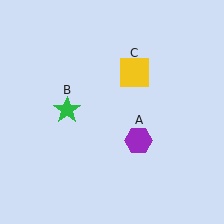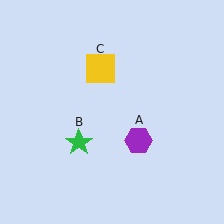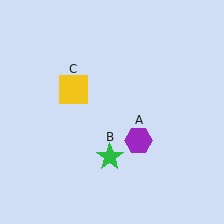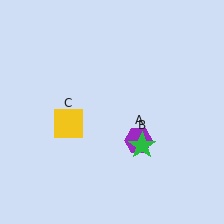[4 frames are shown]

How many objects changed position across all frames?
2 objects changed position: green star (object B), yellow square (object C).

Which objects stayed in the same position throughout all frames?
Purple hexagon (object A) remained stationary.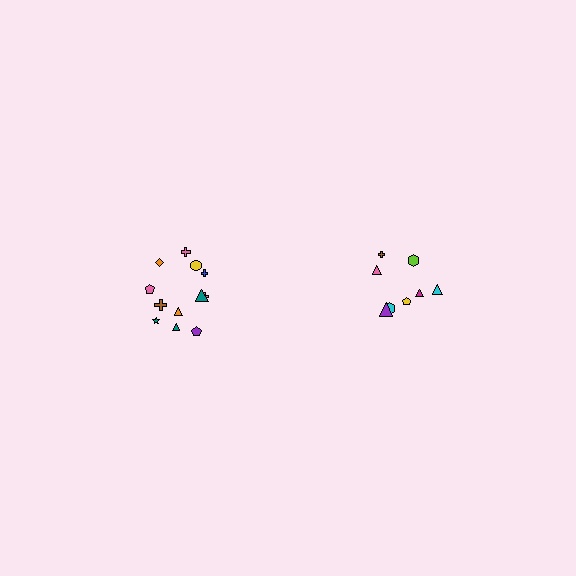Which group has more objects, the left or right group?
The left group.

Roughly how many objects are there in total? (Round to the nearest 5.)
Roughly 20 objects in total.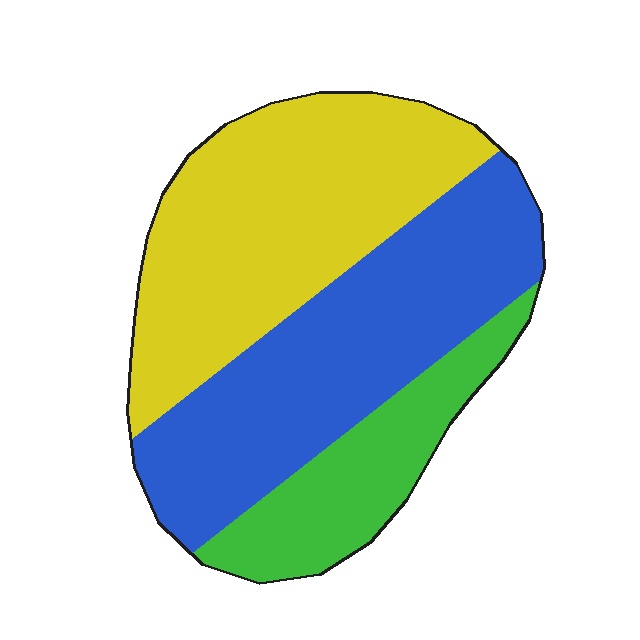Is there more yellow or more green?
Yellow.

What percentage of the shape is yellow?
Yellow covers 41% of the shape.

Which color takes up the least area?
Green, at roughly 20%.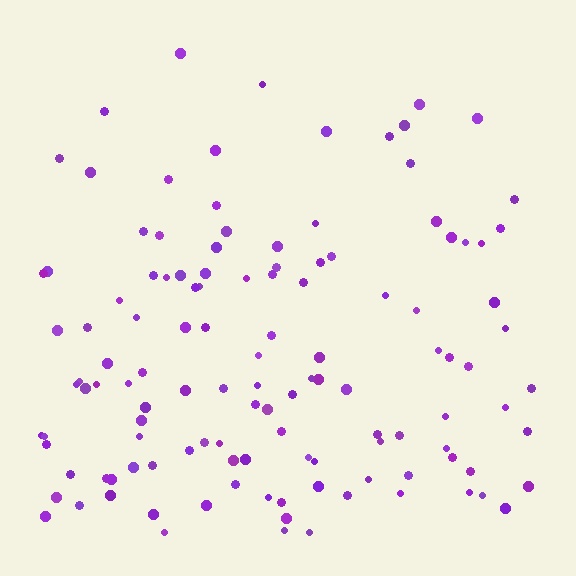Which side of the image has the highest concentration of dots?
The bottom.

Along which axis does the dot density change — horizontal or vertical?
Vertical.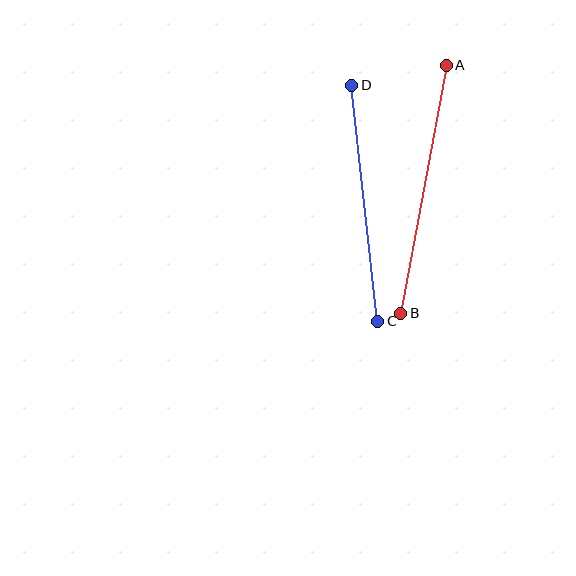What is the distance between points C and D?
The distance is approximately 238 pixels.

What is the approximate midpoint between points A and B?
The midpoint is at approximately (424, 189) pixels.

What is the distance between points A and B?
The distance is approximately 252 pixels.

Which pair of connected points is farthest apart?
Points A and B are farthest apart.